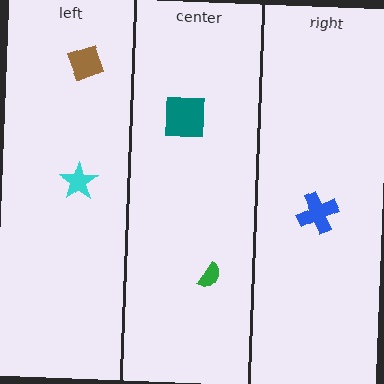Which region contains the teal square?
The center region.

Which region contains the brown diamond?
The left region.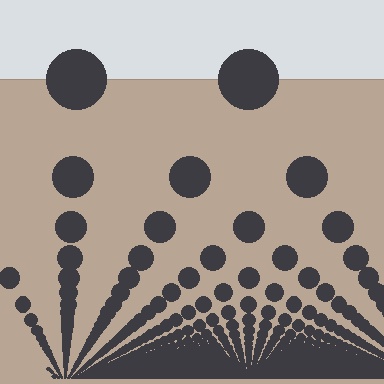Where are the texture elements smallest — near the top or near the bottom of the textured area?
Near the bottom.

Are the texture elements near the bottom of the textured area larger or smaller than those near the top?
Smaller. The gradient is inverted — elements near the bottom are smaller and denser.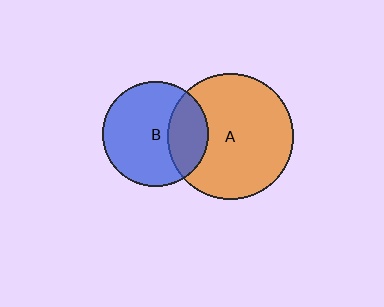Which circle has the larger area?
Circle A (orange).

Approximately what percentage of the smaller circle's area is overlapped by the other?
Approximately 30%.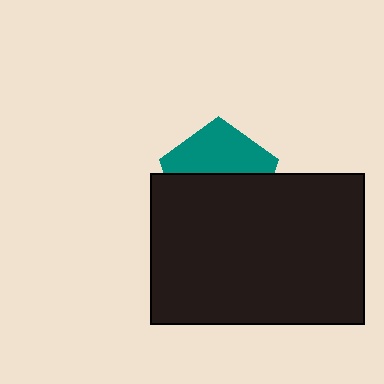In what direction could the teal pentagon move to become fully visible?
The teal pentagon could move up. That would shift it out from behind the black rectangle entirely.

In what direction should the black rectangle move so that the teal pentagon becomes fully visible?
The black rectangle should move down. That is the shortest direction to clear the overlap and leave the teal pentagon fully visible.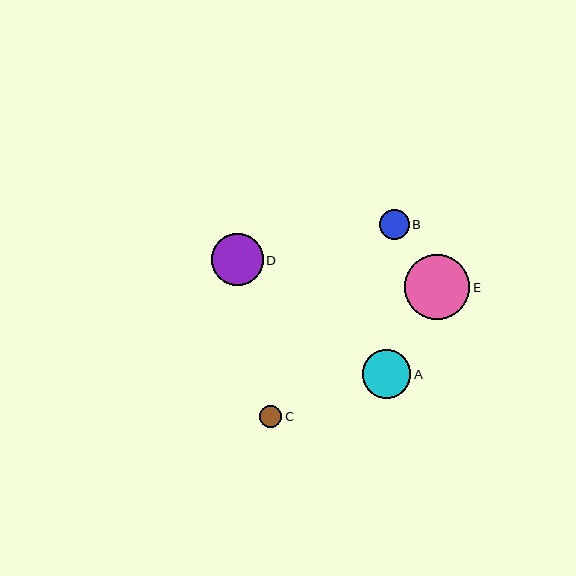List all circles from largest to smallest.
From largest to smallest: E, D, A, B, C.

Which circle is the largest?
Circle E is the largest with a size of approximately 65 pixels.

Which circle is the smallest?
Circle C is the smallest with a size of approximately 22 pixels.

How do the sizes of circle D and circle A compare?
Circle D and circle A are approximately the same size.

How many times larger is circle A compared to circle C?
Circle A is approximately 2.2 times the size of circle C.